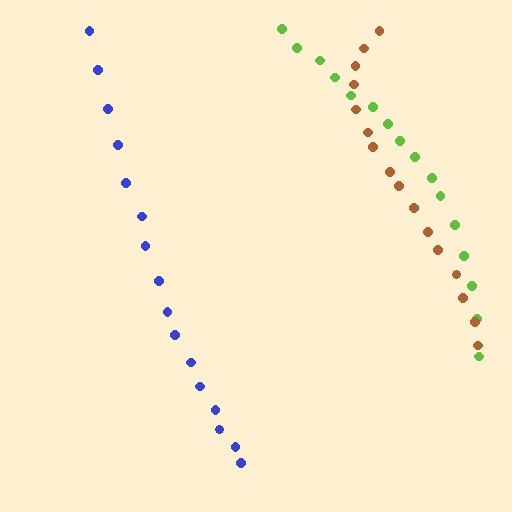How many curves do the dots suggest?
There are 3 distinct paths.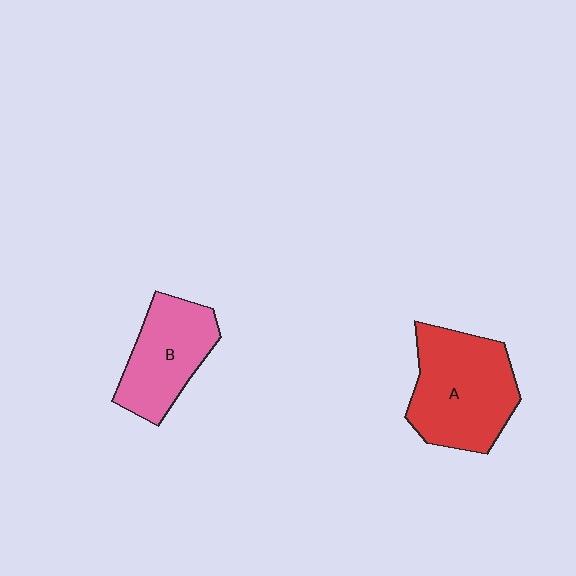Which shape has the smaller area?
Shape B (pink).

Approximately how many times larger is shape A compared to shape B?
Approximately 1.4 times.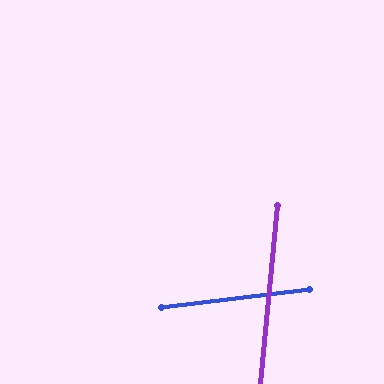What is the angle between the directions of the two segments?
Approximately 78 degrees.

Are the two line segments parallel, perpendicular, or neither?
Neither parallel nor perpendicular — they differ by about 78°.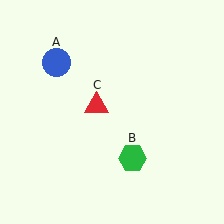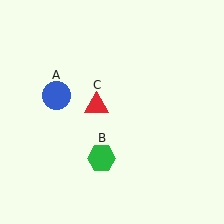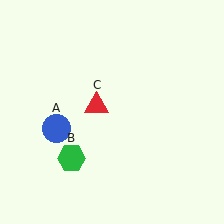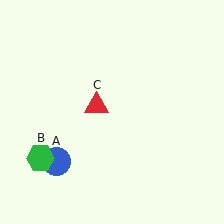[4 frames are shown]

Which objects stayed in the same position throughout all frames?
Red triangle (object C) remained stationary.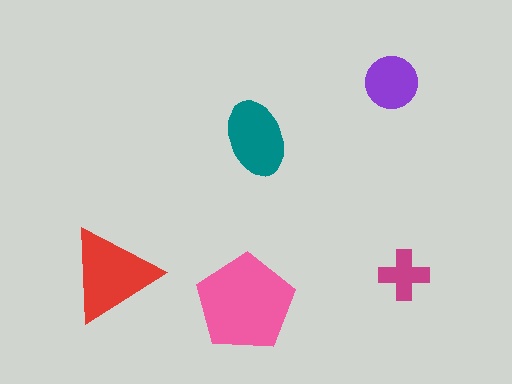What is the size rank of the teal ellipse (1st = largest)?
3rd.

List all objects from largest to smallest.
The pink pentagon, the red triangle, the teal ellipse, the purple circle, the magenta cross.